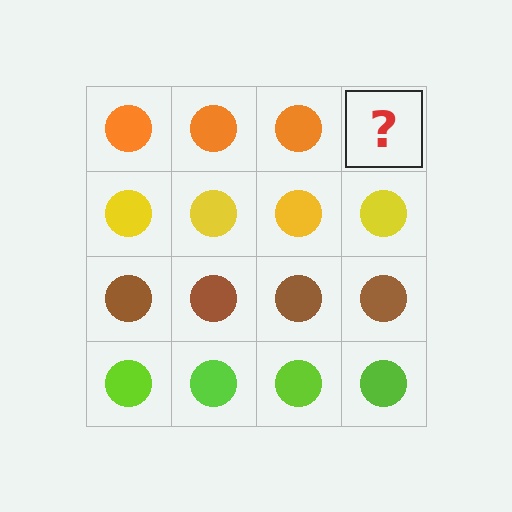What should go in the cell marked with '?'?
The missing cell should contain an orange circle.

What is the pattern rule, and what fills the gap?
The rule is that each row has a consistent color. The gap should be filled with an orange circle.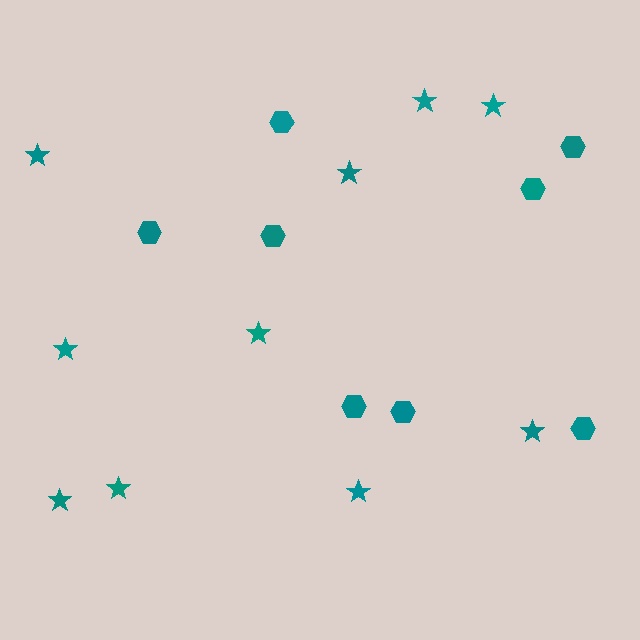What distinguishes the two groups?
There are 2 groups: one group of stars (10) and one group of hexagons (8).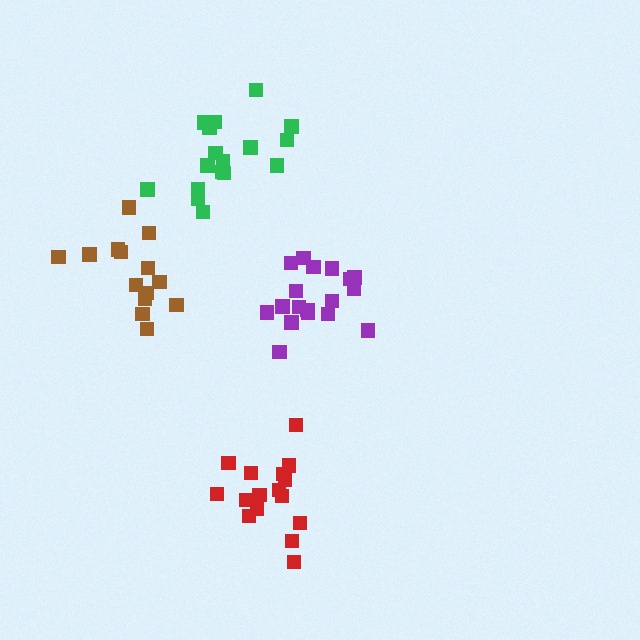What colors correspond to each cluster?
The clusters are colored: purple, brown, red, green.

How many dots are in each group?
Group 1: 18 dots, Group 2: 14 dots, Group 3: 16 dots, Group 4: 17 dots (65 total).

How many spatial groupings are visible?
There are 4 spatial groupings.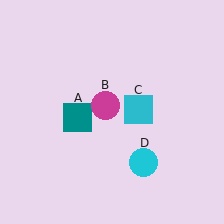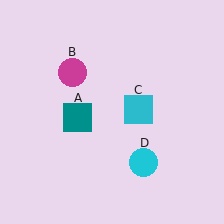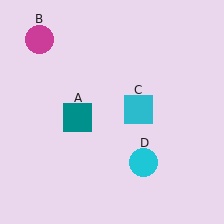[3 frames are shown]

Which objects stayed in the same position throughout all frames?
Teal square (object A) and cyan square (object C) and cyan circle (object D) remained stationary.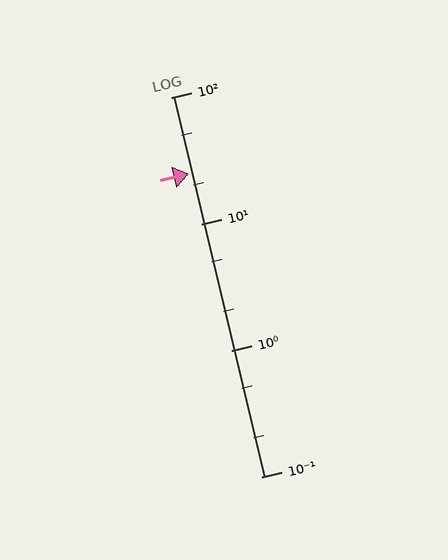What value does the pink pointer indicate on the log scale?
The pointer indicates approximately 25.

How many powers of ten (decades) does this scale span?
The scale spans 3 decades, from 0.1 to 100.